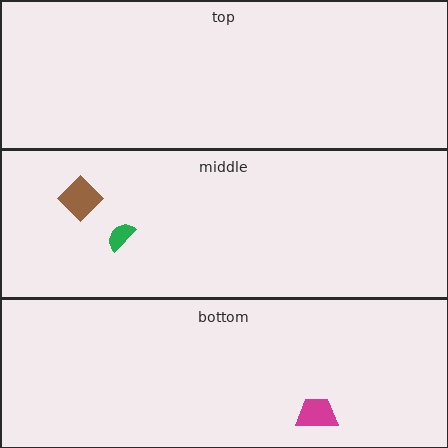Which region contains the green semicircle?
The middle region.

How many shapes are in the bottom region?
1.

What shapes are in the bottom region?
The magenta trapezoid.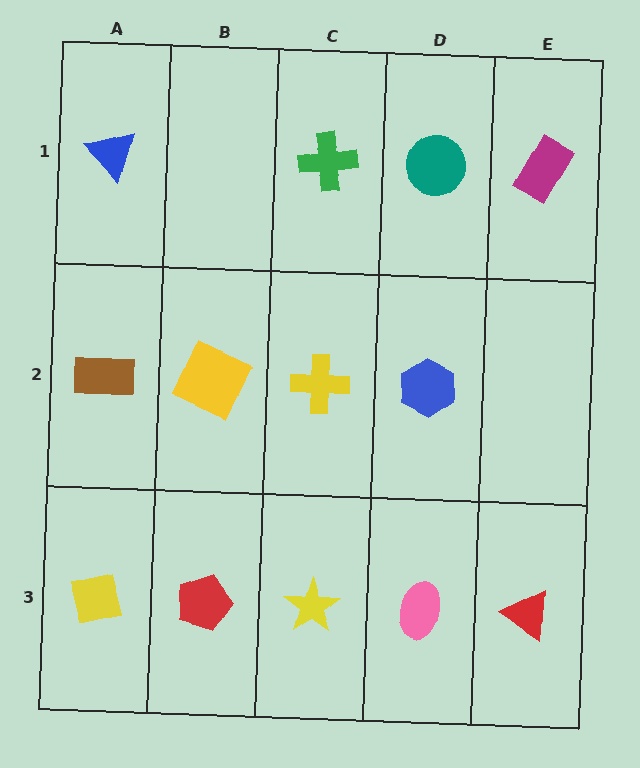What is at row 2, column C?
A yellow cross.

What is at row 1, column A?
A blue triangle.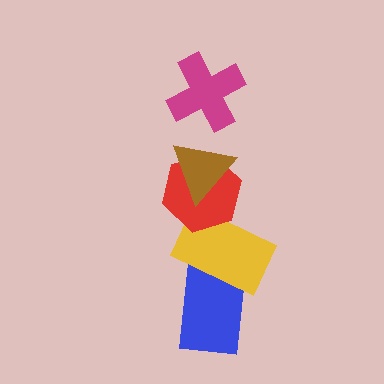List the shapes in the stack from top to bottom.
From top to bottom: the magenta cross, the brown triangle, the red hexagon, the yellow rectangle, the blue rectangle.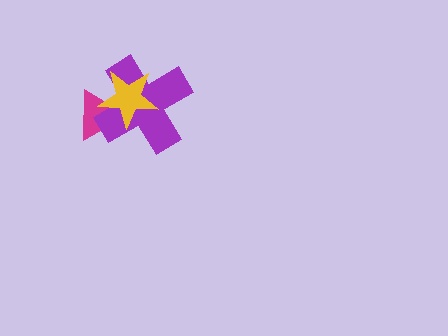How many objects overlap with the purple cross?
2 objects overlap with the purple cross.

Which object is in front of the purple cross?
The yellow star is in front of the purple cross.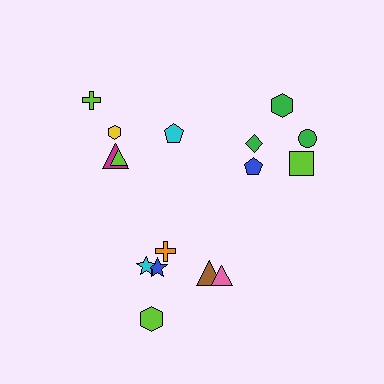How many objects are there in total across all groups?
There are 16 objects.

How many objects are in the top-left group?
There are 4 objects.